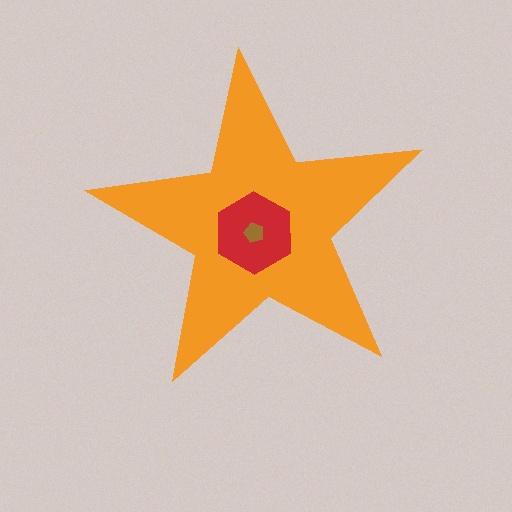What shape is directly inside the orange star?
The red hexagon.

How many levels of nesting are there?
3.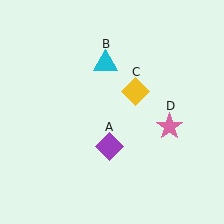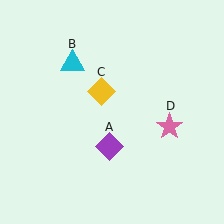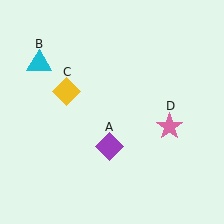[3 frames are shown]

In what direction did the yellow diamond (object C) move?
The yellow diamond (object C) moved left.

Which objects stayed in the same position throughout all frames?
Purple diamond (object A) and pink star (object D) remained stationary.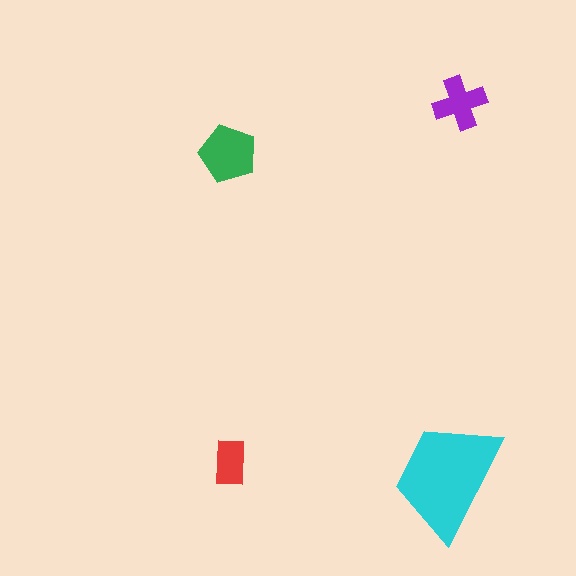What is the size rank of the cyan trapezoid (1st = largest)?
1st.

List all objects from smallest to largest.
The red rectangle, the purple cross, the green pentagon, the cyan trapezoid.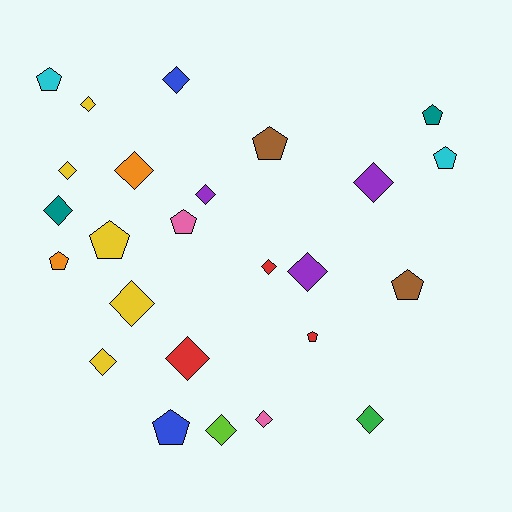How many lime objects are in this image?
There is 1 lime object.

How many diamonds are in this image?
There are 15 diamonds.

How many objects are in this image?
There are 25 objects.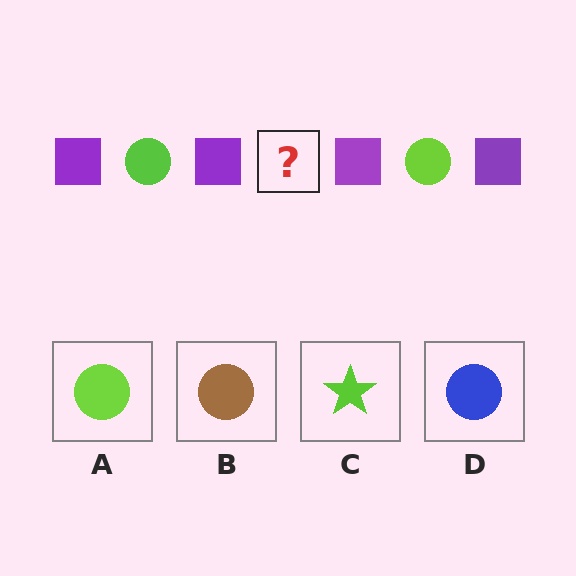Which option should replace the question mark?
Option A.